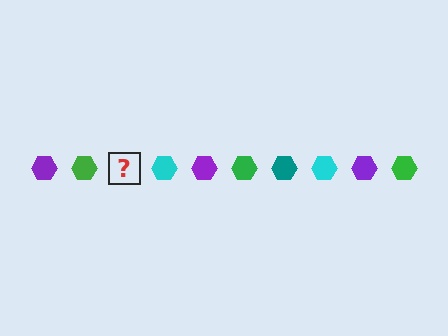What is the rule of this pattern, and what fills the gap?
The rule is that the pattern cycles through purple, green, teal, cyan hexagons. The gap should be filled with a teal hexagon.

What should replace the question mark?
The question mark should be replaced with a teal hexagon.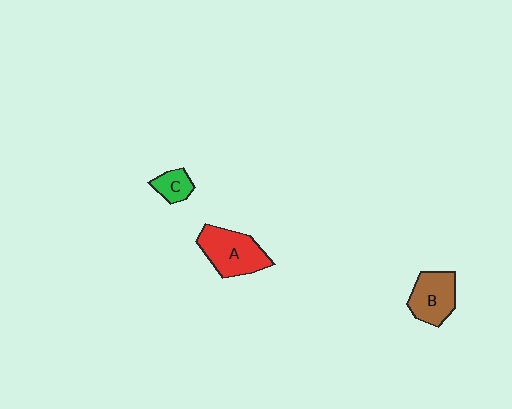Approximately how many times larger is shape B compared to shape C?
Approximately 2.0 times.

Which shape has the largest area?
Shape A (red).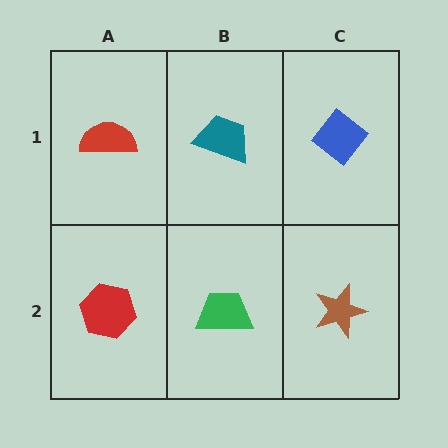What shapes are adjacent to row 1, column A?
A red hexagon (row 2, column A), a teal trapezoid (row 1, column B).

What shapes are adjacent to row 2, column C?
A blue diamond (row 1, column C), a green trapezoid (row 2, column B).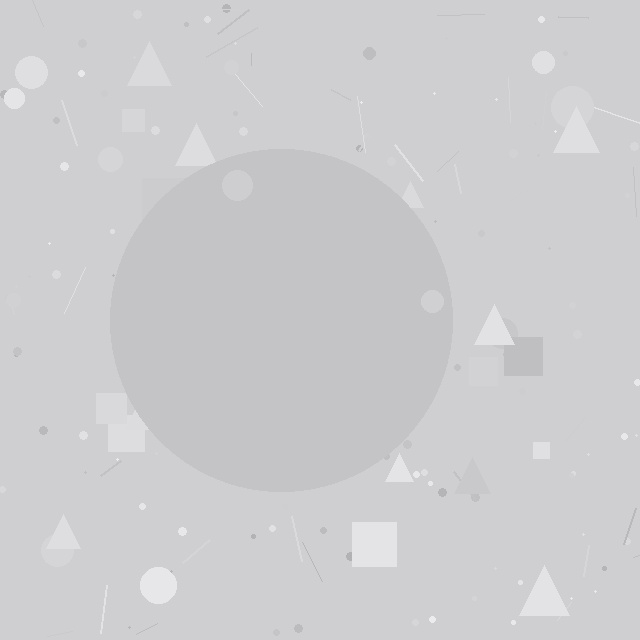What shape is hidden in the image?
A circle is hidden in the image.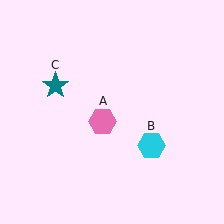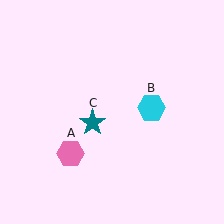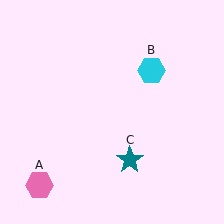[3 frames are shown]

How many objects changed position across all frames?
3 objects changed position: pink hexagon (object A), cyan hexagon (object B), teal star (object C).